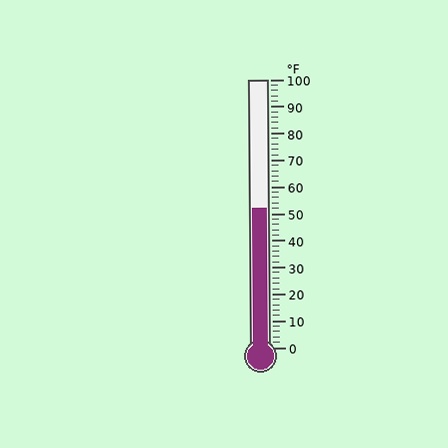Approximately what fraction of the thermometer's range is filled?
The thermometer is filled to approximately 50% of its range.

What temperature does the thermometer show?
The thermometer shows approximately 52°F.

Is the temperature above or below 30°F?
The temperature is above 30°F.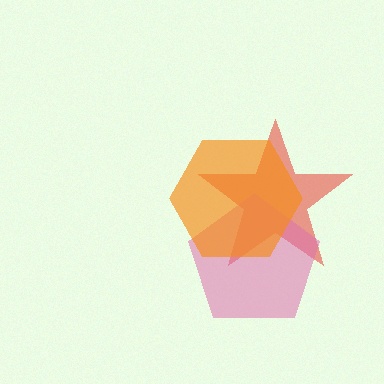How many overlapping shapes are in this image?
There are 3 overlapping shapes in the image.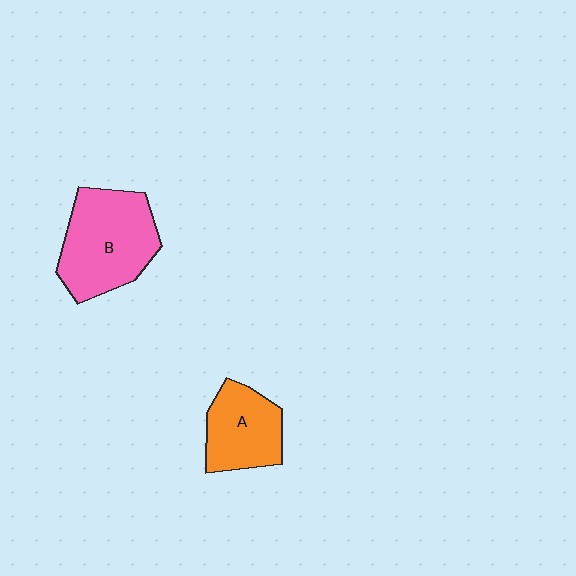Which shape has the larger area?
Shape B (pink).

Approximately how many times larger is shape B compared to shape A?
Approximately 1.5 times.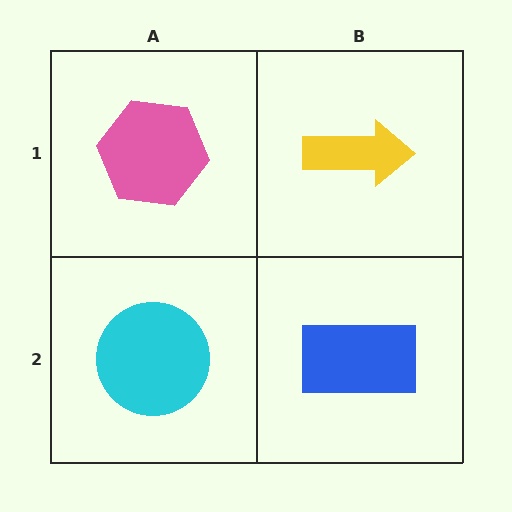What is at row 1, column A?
A pink hexagon.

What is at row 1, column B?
A yellow arrow.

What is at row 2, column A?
A cyan circle.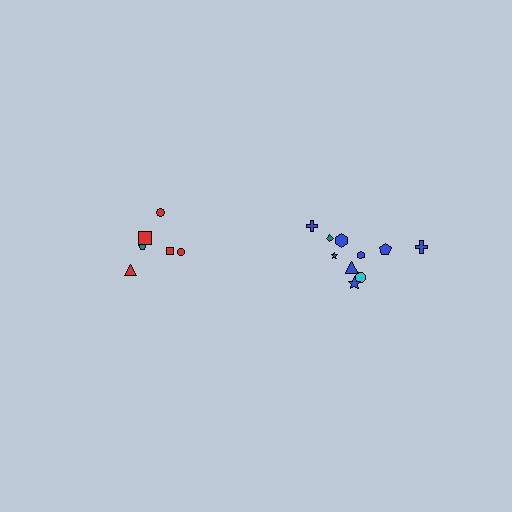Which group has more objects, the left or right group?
The right group.